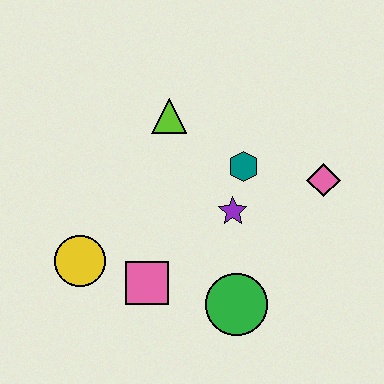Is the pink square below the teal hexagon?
Yes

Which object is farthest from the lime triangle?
The green circle is farthest from the lime triangle.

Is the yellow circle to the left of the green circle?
Yes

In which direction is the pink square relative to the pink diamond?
The pink square is to the left of the pink diamond.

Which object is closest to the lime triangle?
The teal hexagon is closest to the lime triangle.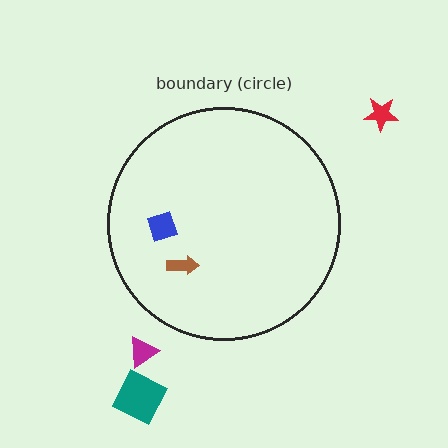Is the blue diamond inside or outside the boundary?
Inside.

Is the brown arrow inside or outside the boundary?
Inside.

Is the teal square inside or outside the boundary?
Outside.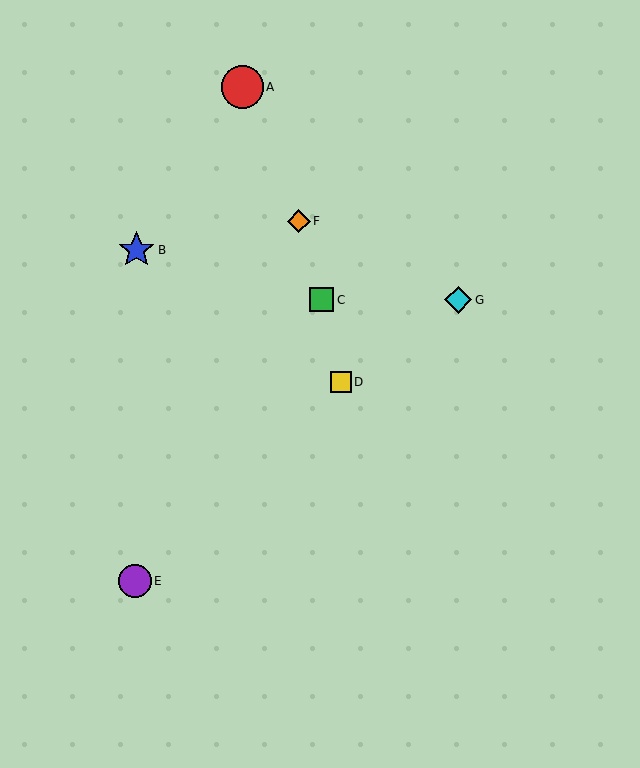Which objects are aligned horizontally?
Objects C, G are aligned horizontally.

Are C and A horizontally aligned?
No, C is at y≈300 and A is at y≈87.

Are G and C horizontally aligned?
Yes, both are at y≈300.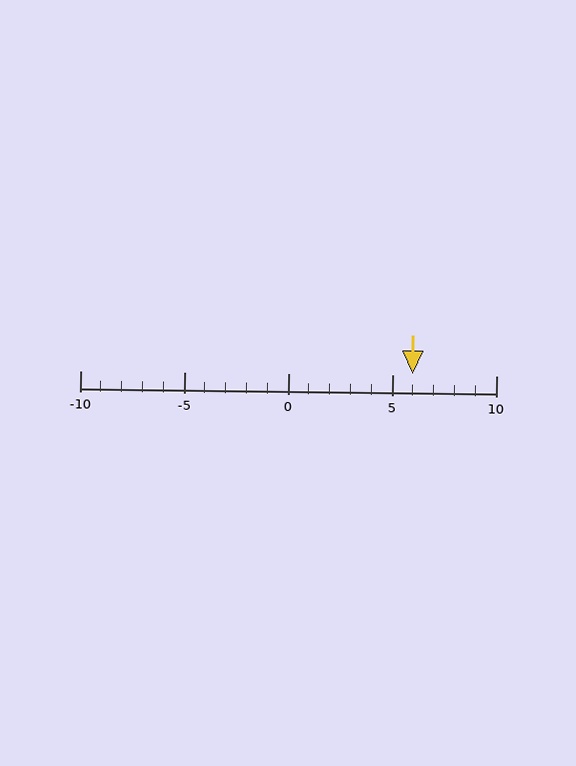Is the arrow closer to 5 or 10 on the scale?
The arrow is closer to 5.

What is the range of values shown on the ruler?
The ruler shows values from -10 to 10.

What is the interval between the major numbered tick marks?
The major tick marks are spaced 5 units apart.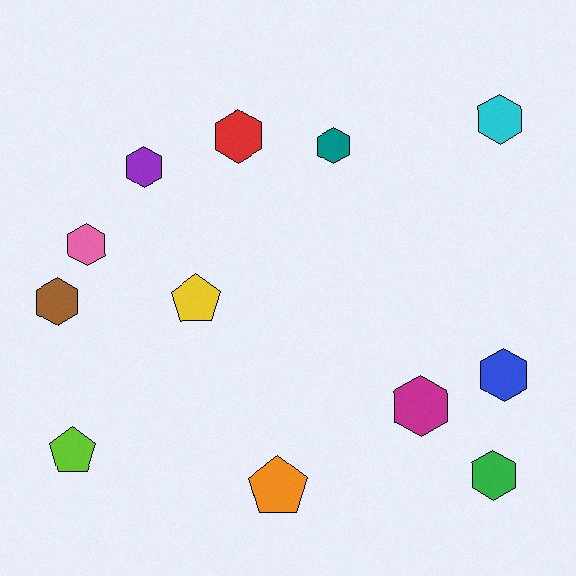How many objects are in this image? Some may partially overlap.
There are 12 objects.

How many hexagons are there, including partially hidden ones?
There are 9 hexagons.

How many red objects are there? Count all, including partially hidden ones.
There is 1 red object.